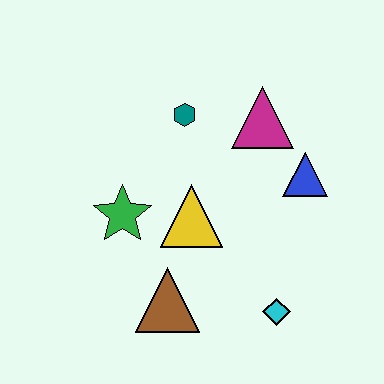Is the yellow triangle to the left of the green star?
No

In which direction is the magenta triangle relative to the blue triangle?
The magenta triangle is above the blue triangle.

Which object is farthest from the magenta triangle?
The brown triangle is farthest from the magenta triangle.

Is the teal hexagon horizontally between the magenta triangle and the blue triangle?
No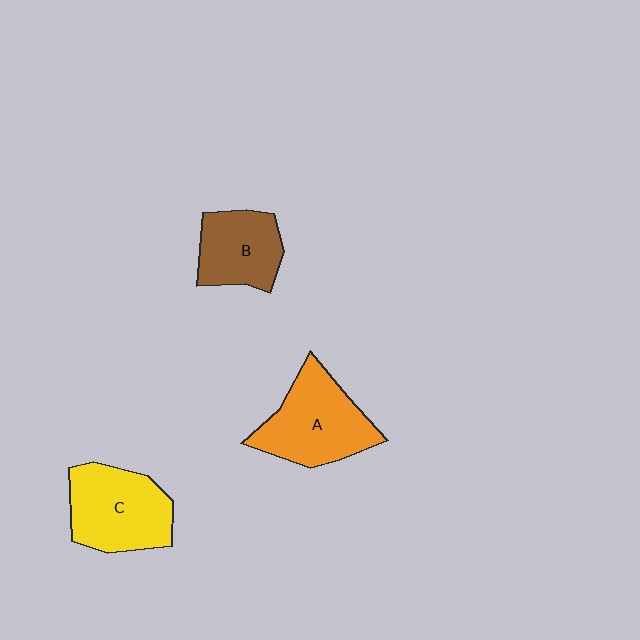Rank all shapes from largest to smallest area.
From largest to smallest: A (orange), C (yellow), B (brown).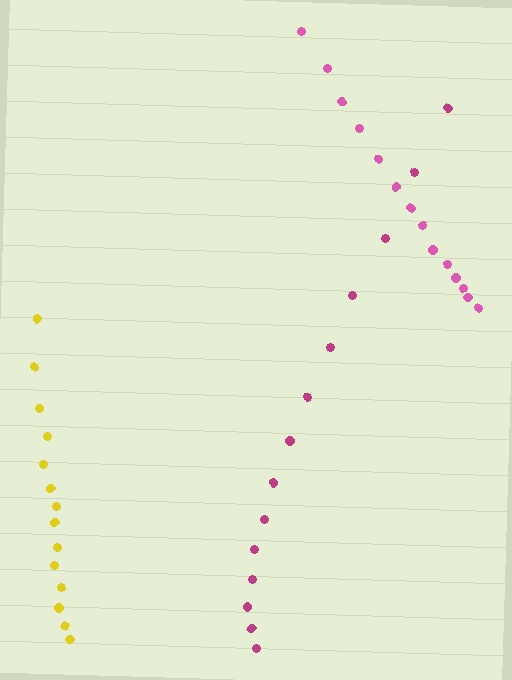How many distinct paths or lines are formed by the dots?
There are 3 distinct paths.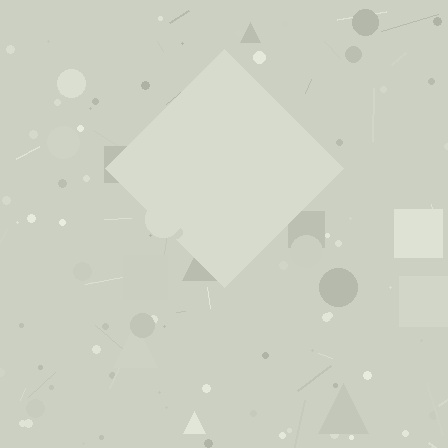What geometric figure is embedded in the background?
A diamond is embedded in the background.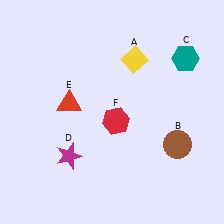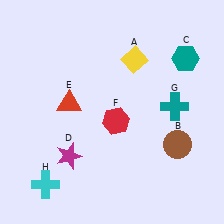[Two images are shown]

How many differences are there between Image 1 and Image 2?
There are 2 differences between the two images.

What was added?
A teal cross (G), a cyan cross (H) were added in Image 2.